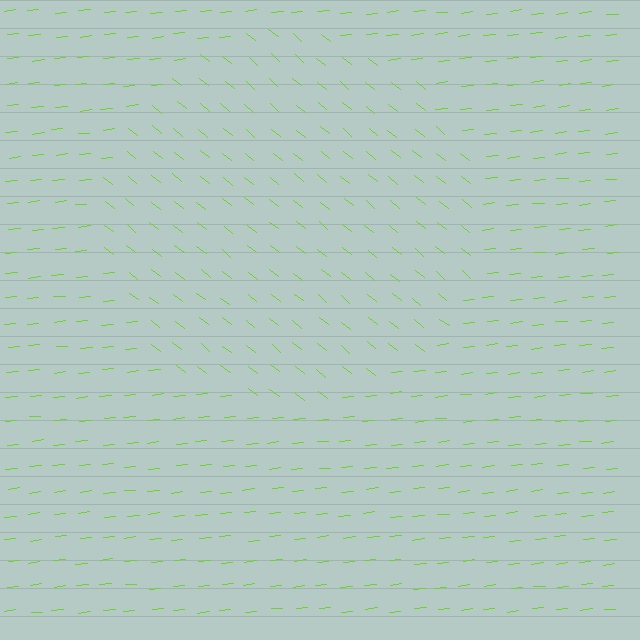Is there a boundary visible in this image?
Yes, there is a texture boundary formed by a change in line orientation.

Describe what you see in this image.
The image is filled with small lime line segments. A circle region in the image has lines oriented differently from the surrounding lines, creating a visible texture boundary.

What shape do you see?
I see a circle.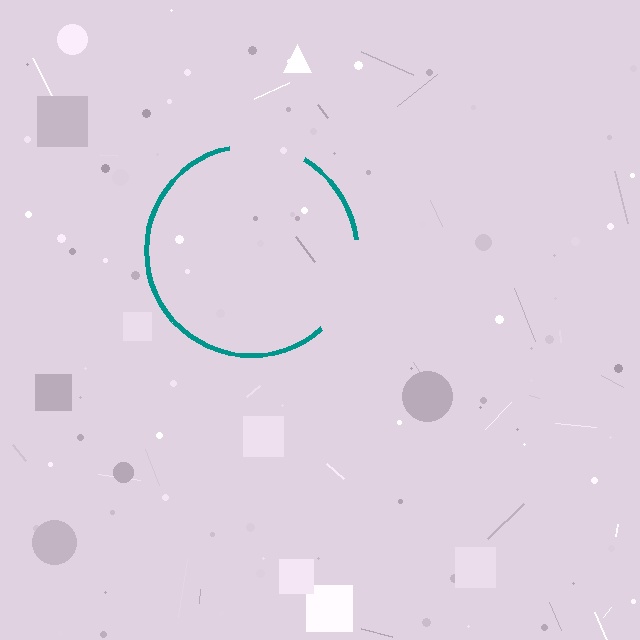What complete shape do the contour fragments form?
The contour fragments form a circle.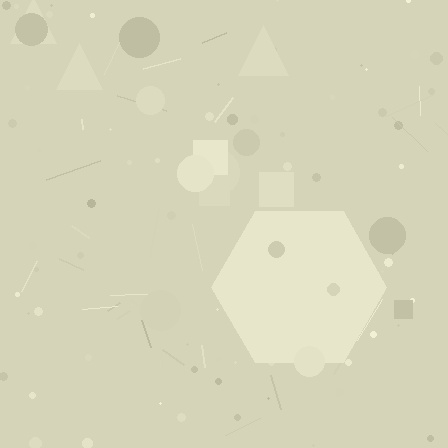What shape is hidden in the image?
A hexagon is hidden in the image.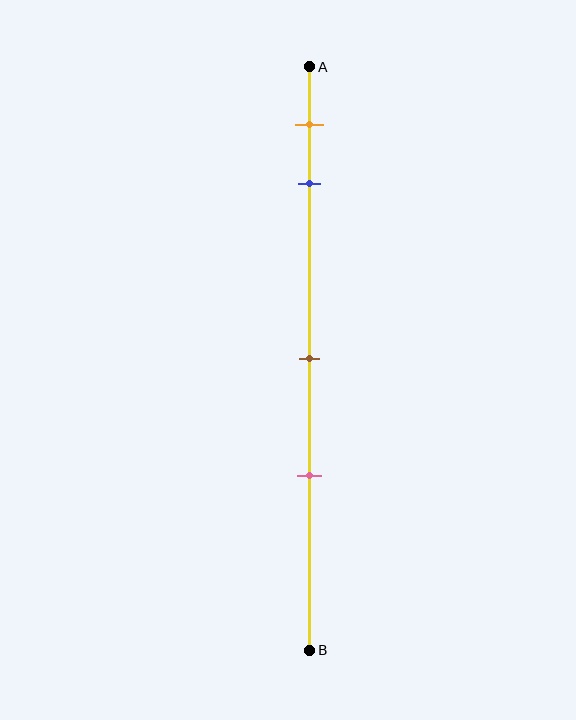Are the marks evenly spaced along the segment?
No, the marks are not evenly spaced.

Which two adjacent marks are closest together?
The orange and blue marks are the closest adjacent pair.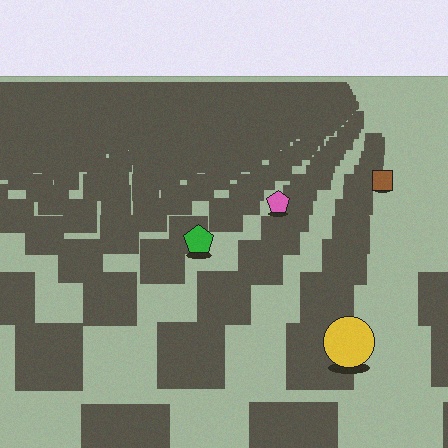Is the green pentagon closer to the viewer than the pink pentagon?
Yes. The green pentagon is closer — you can tell from the texture gradient: the ground texture is coarser near it.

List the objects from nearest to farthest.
From nearest to farthest: the yellow circle, the green pentagon, the pink pentagon, the brown square.